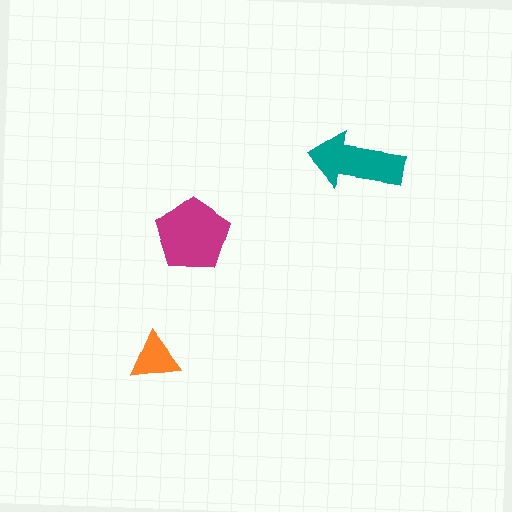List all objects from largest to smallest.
The magenta pentagon, the teal arrow, the orange triangle.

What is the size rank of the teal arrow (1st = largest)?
2nd.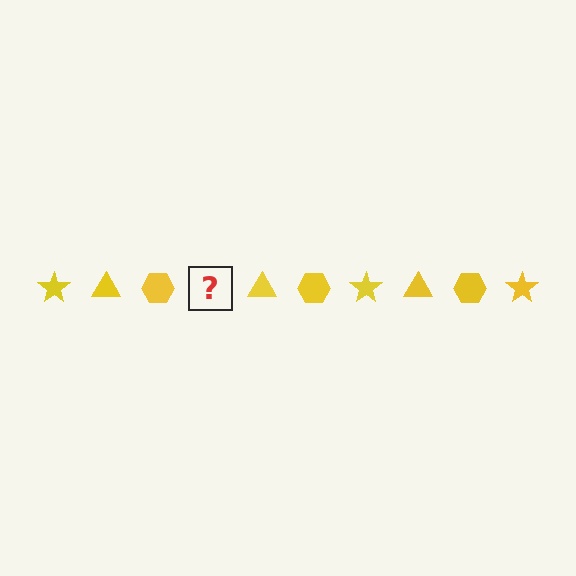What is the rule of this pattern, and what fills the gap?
The rule is that the pattern cycles through star, triangle, hexagon shapes in yellow. The gap should be filled with a yellow star.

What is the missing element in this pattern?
The missing element is a yellow star.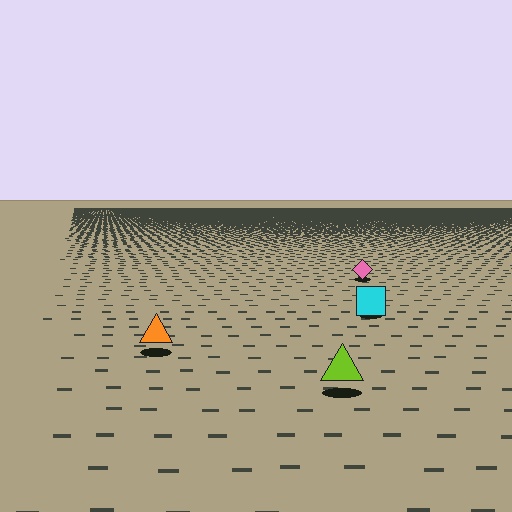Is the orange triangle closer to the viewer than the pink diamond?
Yes. The orange triangle is closer — you can tell from the texture gradient: the ground texture is coarser near it.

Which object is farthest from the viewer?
The pink diamond is farthest from the viewer. It appears smaller and the ground texture around it is denser.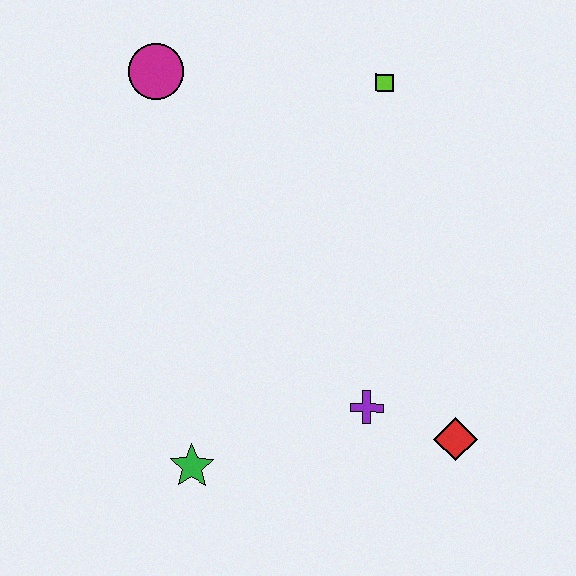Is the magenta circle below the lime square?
No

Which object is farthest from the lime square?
The green star is farthest from the lime square.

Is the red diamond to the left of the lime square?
No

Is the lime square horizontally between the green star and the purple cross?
No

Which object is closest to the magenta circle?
The lime square is closest to the magenta circle.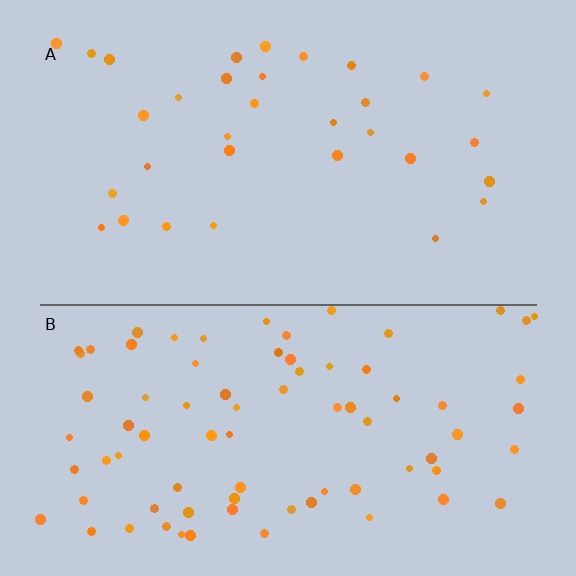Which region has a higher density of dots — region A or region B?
B (the bottom).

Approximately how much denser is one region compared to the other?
Approximately 2.5× — region B over region A.